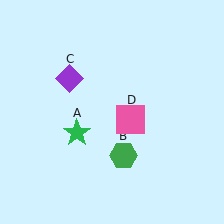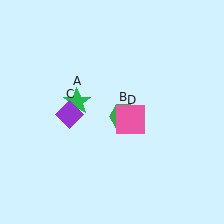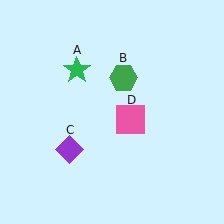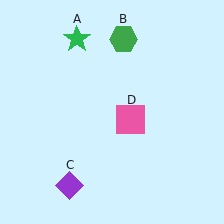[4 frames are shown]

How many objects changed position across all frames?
3 objects changed position: green star (object A), green hexagon (object B), purple diamond (object C).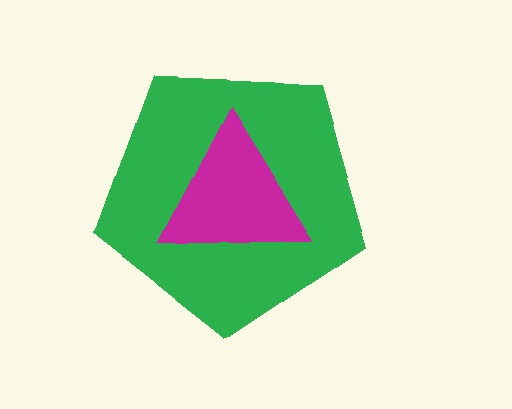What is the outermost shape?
The green pentagon.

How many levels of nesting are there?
2.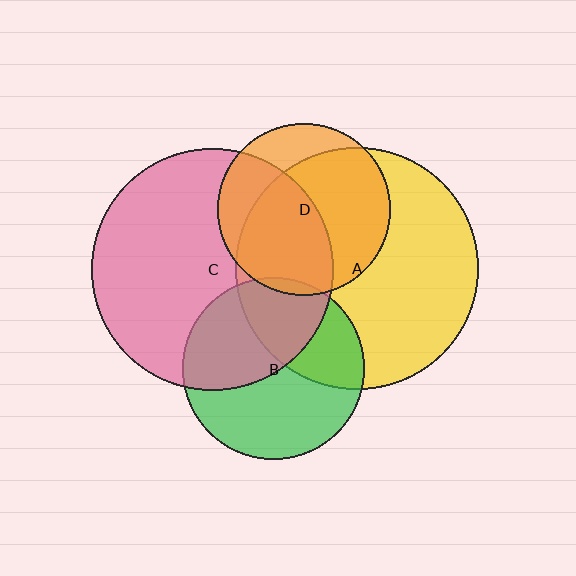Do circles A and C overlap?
Yes.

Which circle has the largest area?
Circle A (yellow).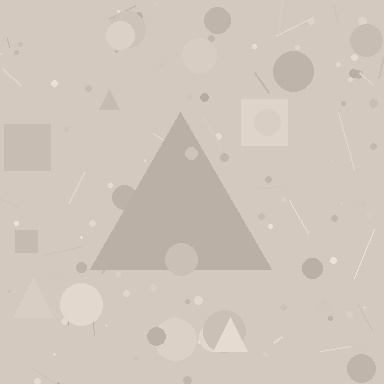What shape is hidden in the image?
A triangle is hidden in the image.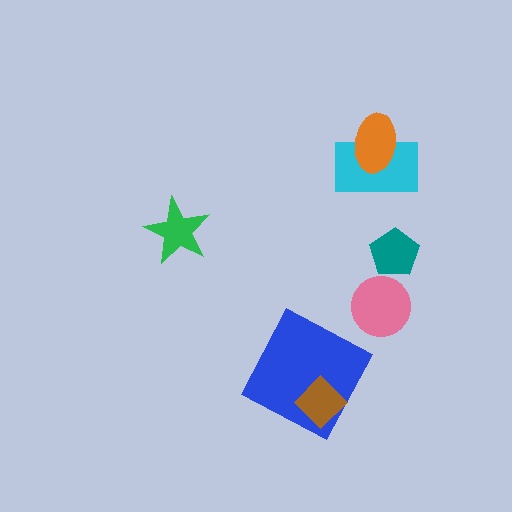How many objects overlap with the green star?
0 objects overlap with the green star.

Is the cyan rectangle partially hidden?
Yes, it is partially covered by another shape.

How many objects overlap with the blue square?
1 object overlaps with the blue square.